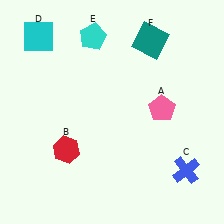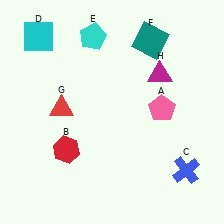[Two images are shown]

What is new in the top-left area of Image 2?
A red triangle (G) was added in the top-left area of Image 2.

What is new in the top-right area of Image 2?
A magenta triangle (H) was added in the top-right area of Image 2.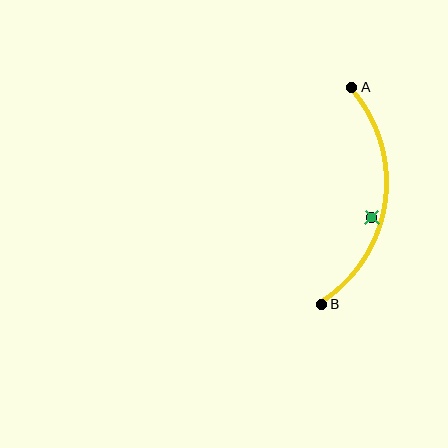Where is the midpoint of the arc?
The arc midpoint is the point on the curve farthest from the straight line joining A and B. It sits to the right of that line.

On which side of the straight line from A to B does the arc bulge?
The arc bulges to the right of the straight line connecting A and B.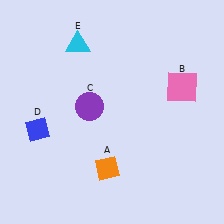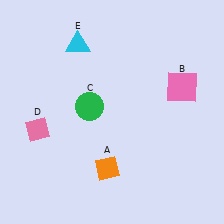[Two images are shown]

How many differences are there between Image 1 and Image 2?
There are 2 differences between the two images.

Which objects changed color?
C changed from purple to green. D changed from blue to pink.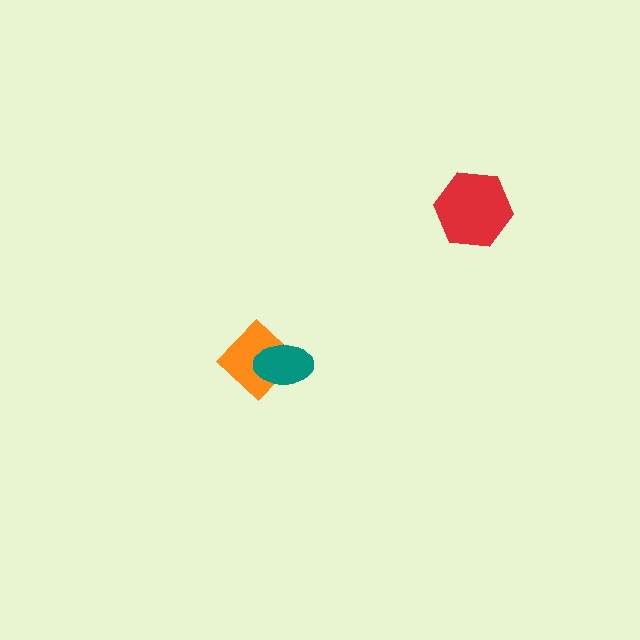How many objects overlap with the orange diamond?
1 object overlaps with the orange diamond.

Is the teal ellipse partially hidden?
No, no other shape covers it.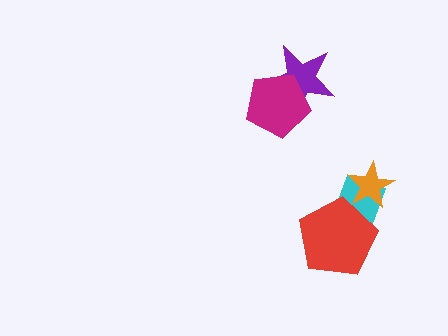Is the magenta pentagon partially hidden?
No, no other shape covers it.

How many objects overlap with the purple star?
1 object overlaps with the purple star.